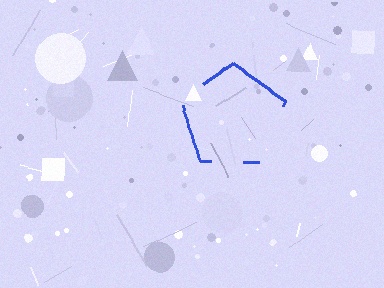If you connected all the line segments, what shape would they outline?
They would outline a pentagon.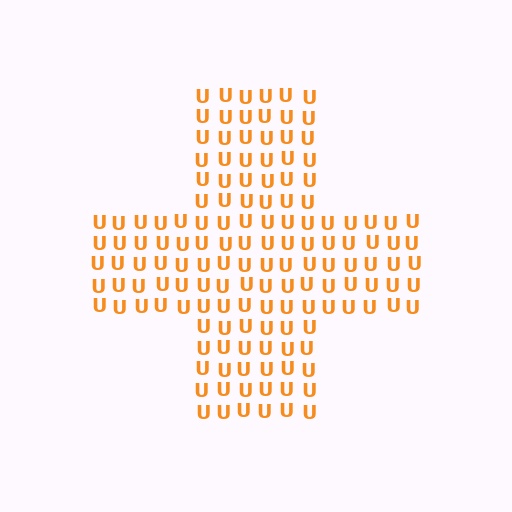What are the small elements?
The small elements are letter U's.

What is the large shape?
The large shape is a cross.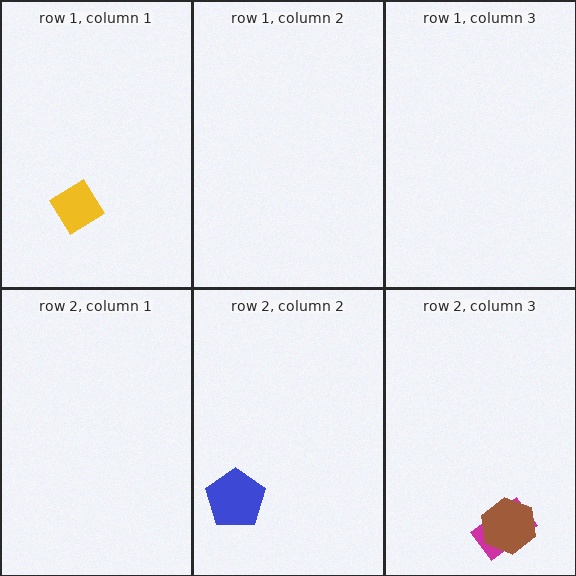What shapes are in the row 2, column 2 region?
The blue pentagon.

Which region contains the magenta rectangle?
The row 2, column 3 region.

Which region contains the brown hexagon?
The row 2, column 3 region.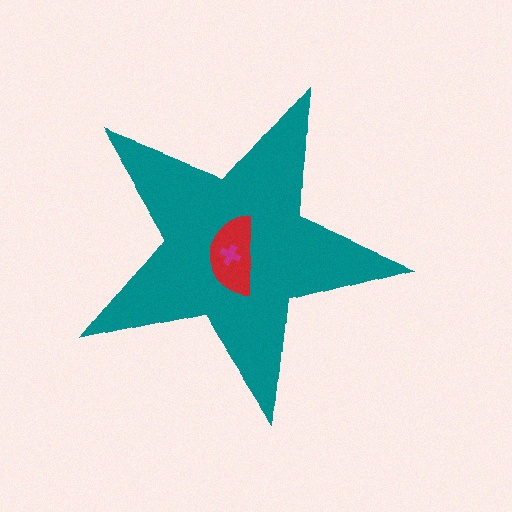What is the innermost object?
The magenta cross.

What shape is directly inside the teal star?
The red semicircle.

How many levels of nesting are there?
3.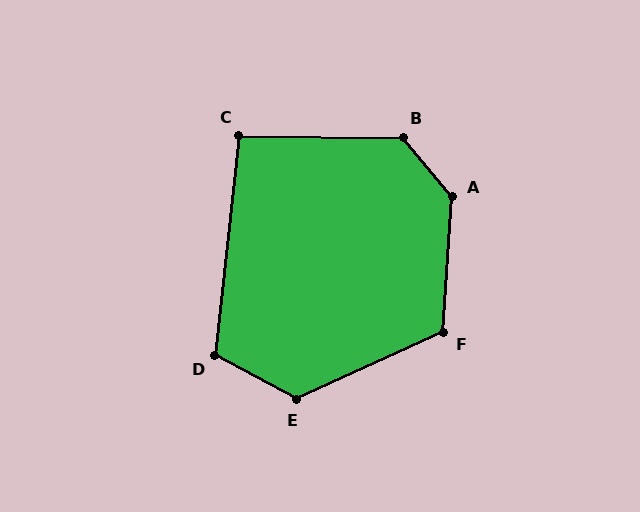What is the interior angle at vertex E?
Approximately 128 degrees (obtuse).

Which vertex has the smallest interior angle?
C, at approximately 96 degrees.